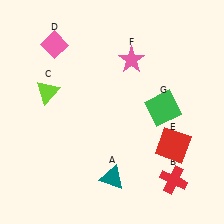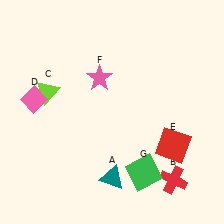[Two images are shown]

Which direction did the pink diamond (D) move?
The pink diamond (D) moved down.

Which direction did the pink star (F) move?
The pink star (F) moved left.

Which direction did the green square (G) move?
The green square (G) moved down.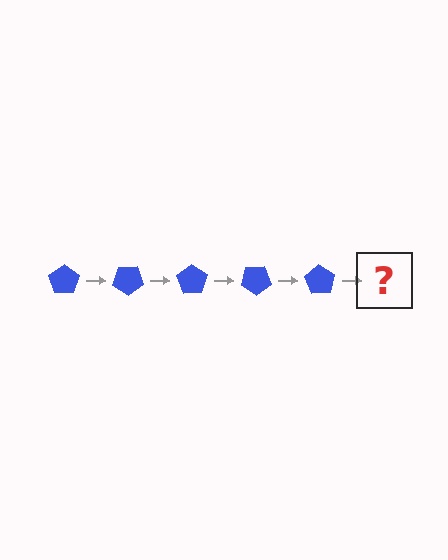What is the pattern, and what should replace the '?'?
The pattern is that the pentagon rotates 35 degrees each step. The '?' should be a blue pentagon rotated 175 degrees.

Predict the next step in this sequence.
The next step is a blue pentagon rotated 175 degrees.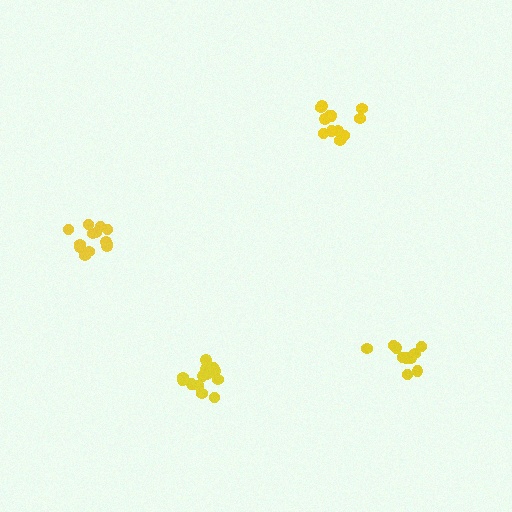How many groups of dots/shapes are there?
There are 4 groups.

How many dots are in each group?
Group 1: 13 dots, Group 2: 14 dots, Group 3: 10 dots, Group 4: 13 dots (50 total).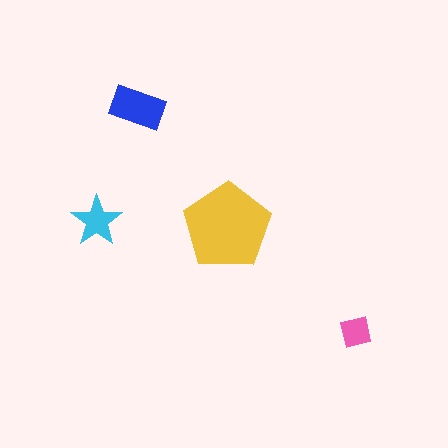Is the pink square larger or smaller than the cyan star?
Smaller.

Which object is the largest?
The yellow pentagon.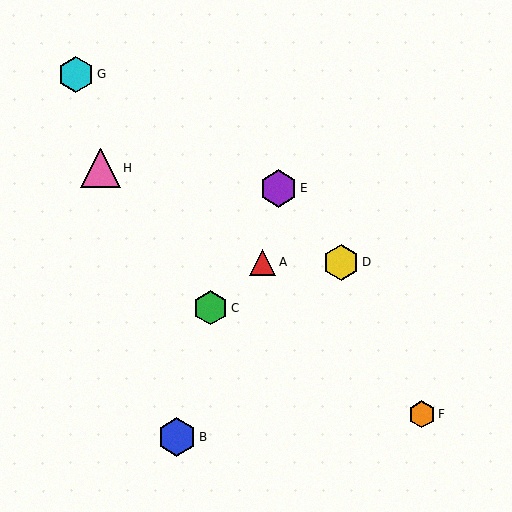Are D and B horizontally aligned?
No, D is at y≈262 and B is at y≈437.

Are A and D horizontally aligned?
Yes, both are at y≈262.